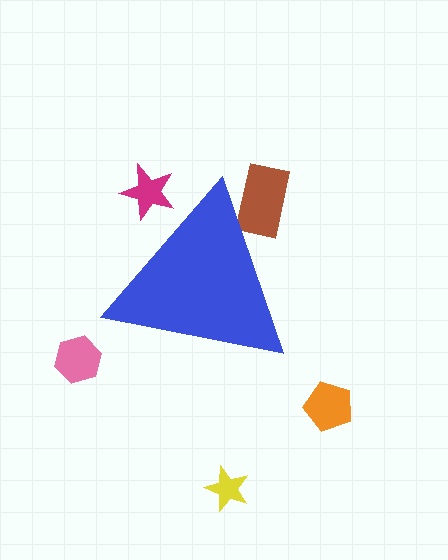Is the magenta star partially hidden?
Yes, the magenta star is partially hidden behind the blue triangle.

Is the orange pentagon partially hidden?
No, the orange pentagon is fully visible.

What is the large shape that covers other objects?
A blue triangle.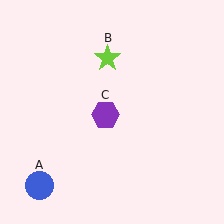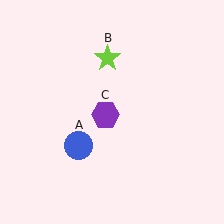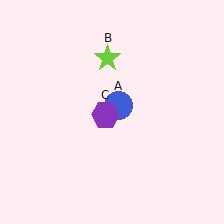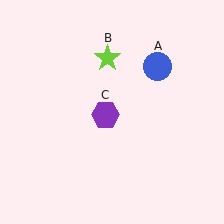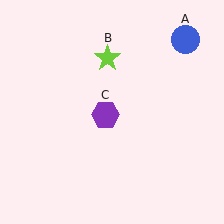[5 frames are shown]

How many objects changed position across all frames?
1 object changed position: blue circle (object A).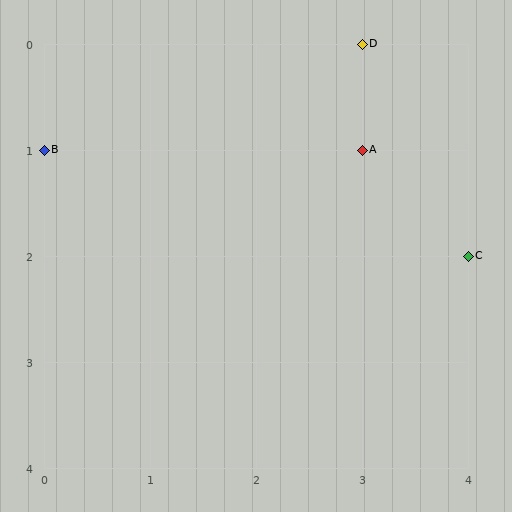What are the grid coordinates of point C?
Point C is at grid coordinates (4, 2).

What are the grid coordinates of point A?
Point A is at grid coordinates (3, 1).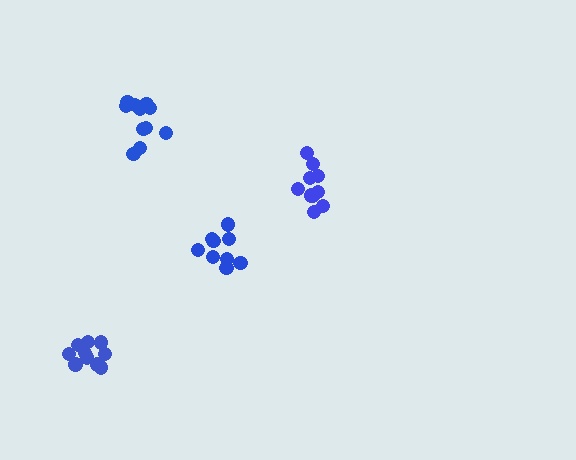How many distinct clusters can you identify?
There are 4 distinct clusters.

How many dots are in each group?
Group 1: 11 dots, Group 2: 10 dots, Group 3: 9 dots, Group 4: 10 dots (40 total).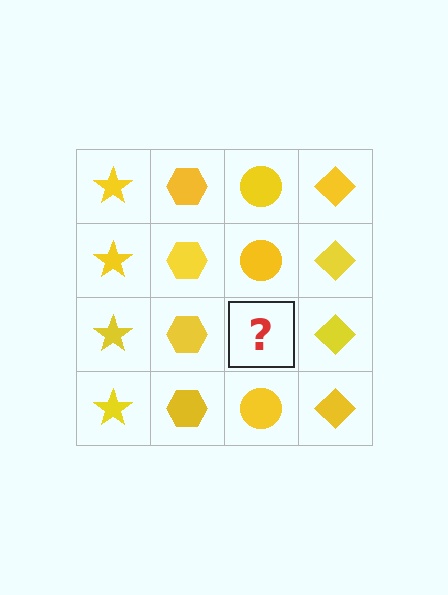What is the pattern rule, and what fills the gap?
The rule is that each column has a consistent shape. The gap should be filled with a yellow circle.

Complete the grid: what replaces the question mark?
The question mark should be replaced with a yellow circle.